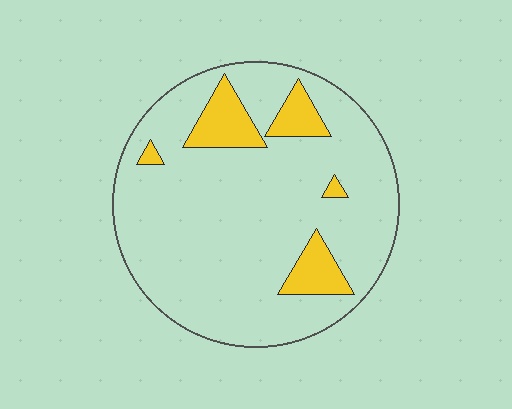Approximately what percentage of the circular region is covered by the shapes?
Approximately 15%.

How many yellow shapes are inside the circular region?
5.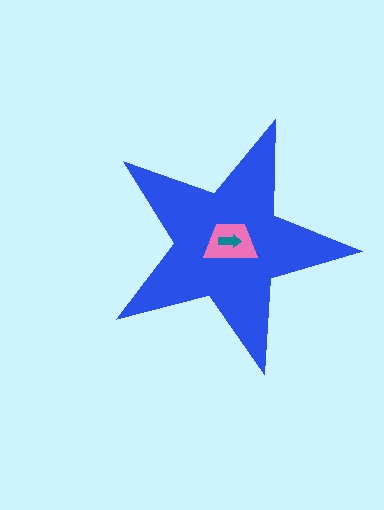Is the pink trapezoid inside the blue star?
Yes.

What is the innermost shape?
The teal arrow.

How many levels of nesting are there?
3.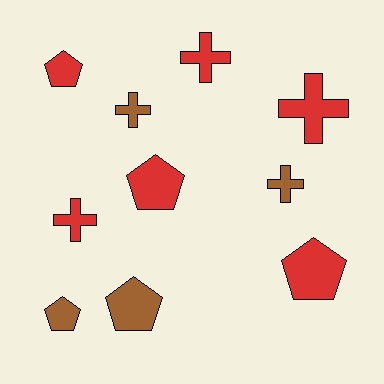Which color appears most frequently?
Red, with 6 objects.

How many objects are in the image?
There are 10 objects.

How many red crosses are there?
There are 3 red crosses.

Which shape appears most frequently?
Cross, with 5 objects.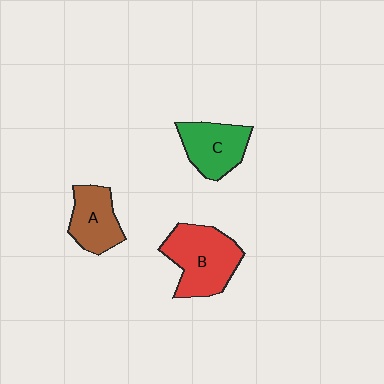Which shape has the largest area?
Shape B (red).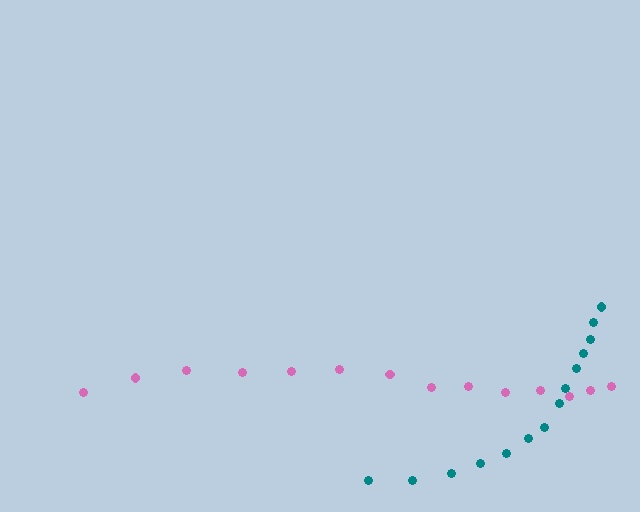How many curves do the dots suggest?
There are 2 distinct paths.